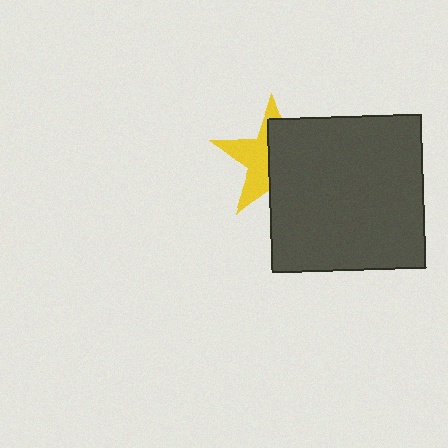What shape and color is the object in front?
The object in front is a dark gray square.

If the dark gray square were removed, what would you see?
You would see the complete yellow star.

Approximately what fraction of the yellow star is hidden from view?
Roughly 56% of the yellow star is hidden behind the dark gray square.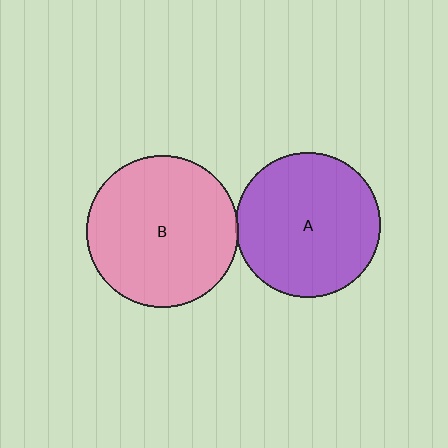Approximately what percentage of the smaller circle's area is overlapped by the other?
Approximately 5%.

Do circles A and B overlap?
Yes.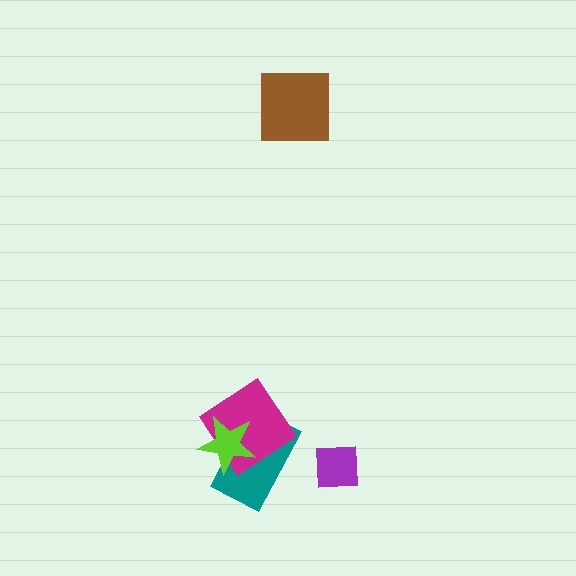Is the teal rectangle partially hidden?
Yes, it is partially covered by another shape.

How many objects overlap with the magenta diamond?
2 objects overlap with the magenta diamond.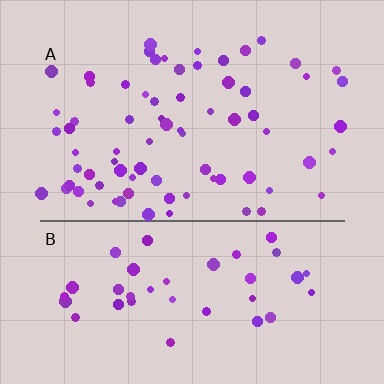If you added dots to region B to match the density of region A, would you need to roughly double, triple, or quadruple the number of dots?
Approximately double.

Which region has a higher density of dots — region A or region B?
A (the top).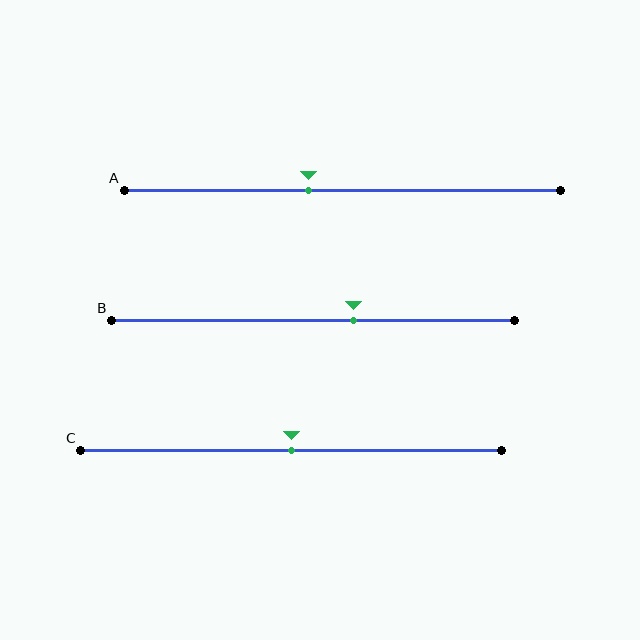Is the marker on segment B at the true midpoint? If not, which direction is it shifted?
No, the marker on segment B is shifted to the right by about 10% of the segment length.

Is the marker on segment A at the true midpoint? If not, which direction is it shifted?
No, the marker on segment A is shifted to the left by about 8% of the segment length.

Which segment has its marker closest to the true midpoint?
Segment C has its marker closest to the true midpoint.